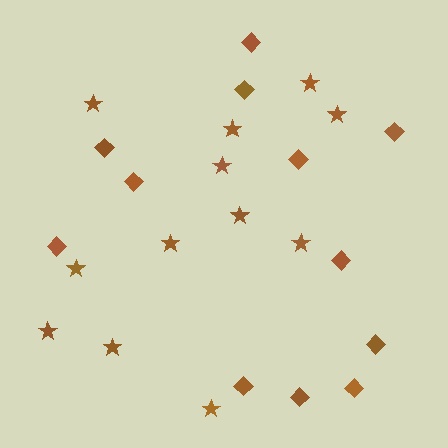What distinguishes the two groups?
There are 2 groups: one group of diamonds (12) and one group of stars (12).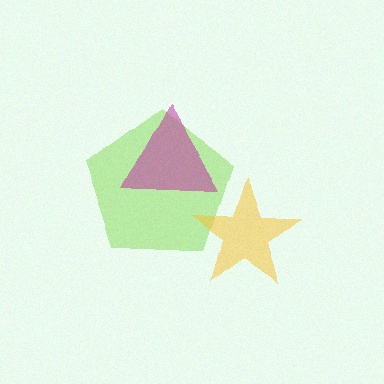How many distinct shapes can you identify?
There are 3 distinct shapes: a lime pentagon, a magenta triangle, a yellow star.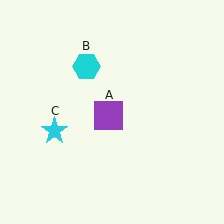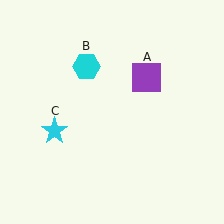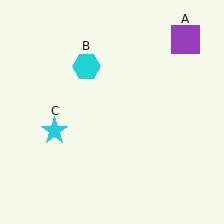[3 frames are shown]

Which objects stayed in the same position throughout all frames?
Cyan hexagon (object B) and cyan star (object C) remained stationary.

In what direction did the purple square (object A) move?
The purple square (object A) moved up and to the right.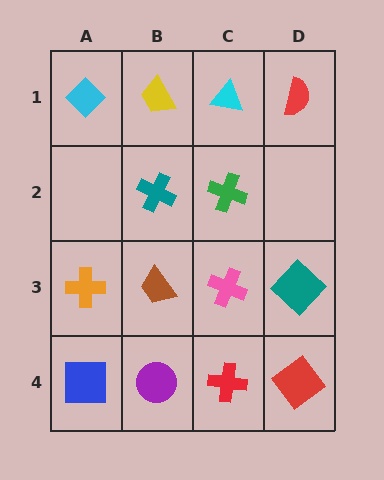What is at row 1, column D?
A red semicircle.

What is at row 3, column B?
A brown trapezoid.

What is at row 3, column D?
A teal diamond.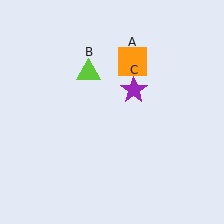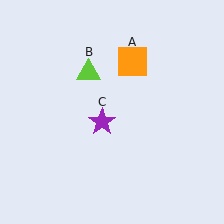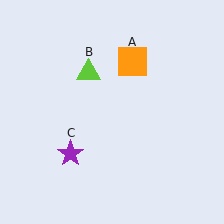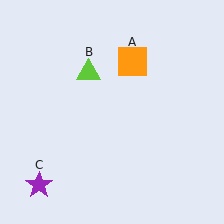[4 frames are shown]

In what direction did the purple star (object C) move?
The purple star (object C) moved down and to the left.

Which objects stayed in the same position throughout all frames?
Orange square (object A) and lime triangle (object B) remained stationary.